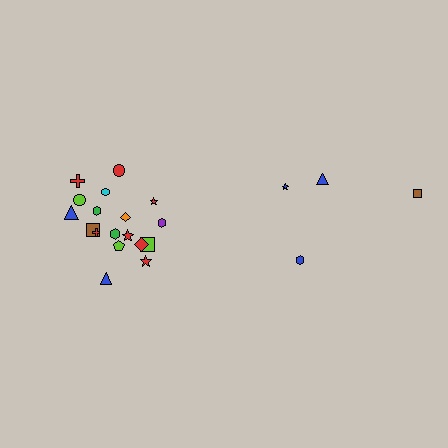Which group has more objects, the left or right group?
The left group.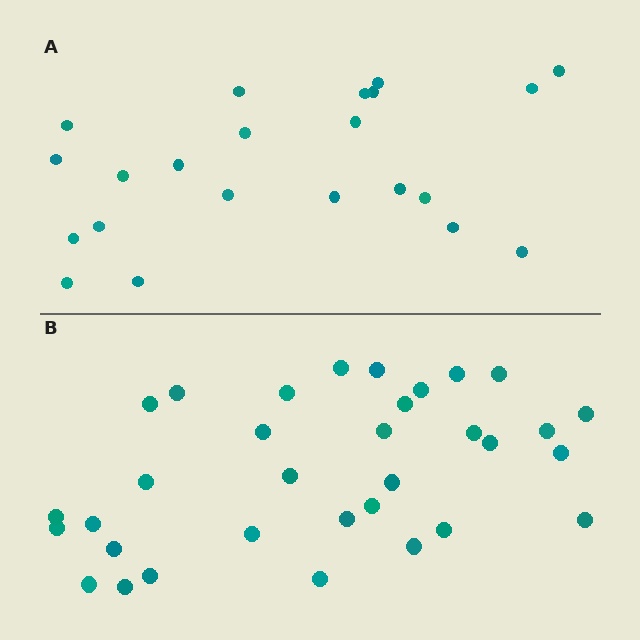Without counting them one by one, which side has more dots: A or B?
Region B (the bottom region) has more dots.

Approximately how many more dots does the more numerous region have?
Region B has roughly 12 or so more dots than region A.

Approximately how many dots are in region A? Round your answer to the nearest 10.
About 20 dots. (The exact count is 22, which rounds to 20.)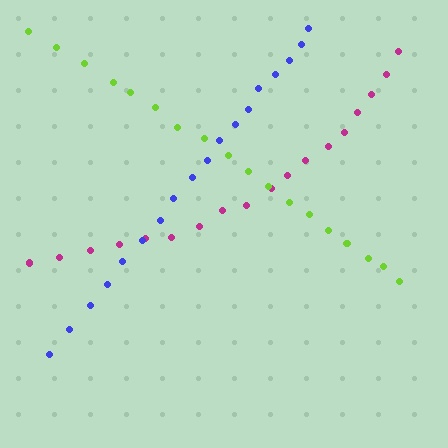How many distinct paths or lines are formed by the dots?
There are 3 distinct paths.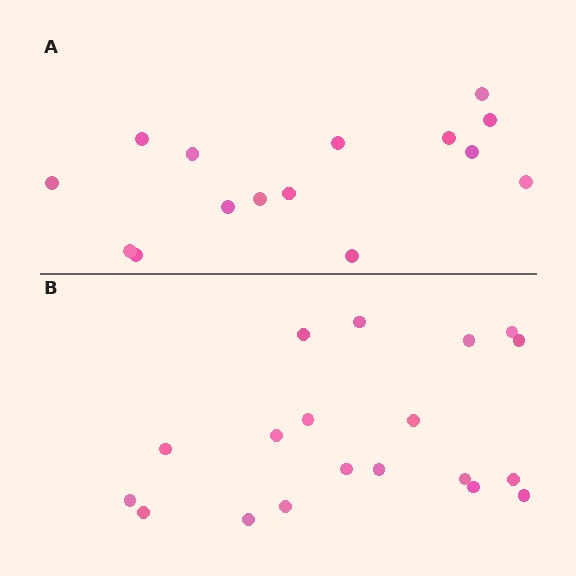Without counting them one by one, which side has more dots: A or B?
Region B (the bottom region) has more dots.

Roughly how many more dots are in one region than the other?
Region B has about 4 more dots than region A.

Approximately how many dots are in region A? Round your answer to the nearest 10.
About 20 dots. (The exact count is 15, which rounds to 20.)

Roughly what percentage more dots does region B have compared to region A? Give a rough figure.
About 25% more.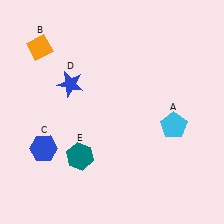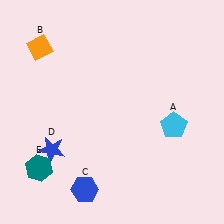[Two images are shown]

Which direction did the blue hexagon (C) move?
The blue hexagon (C) moved down.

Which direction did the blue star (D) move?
The blue star (D) moved down.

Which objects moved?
The objects that moved are: the blue hexagon (C), the blue star (D), the teal hexagon (E).